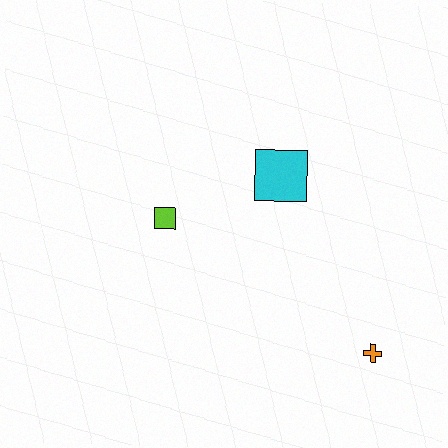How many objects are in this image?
There are 3 objects.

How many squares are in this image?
There are 2 squares.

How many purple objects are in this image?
There are no purple objects.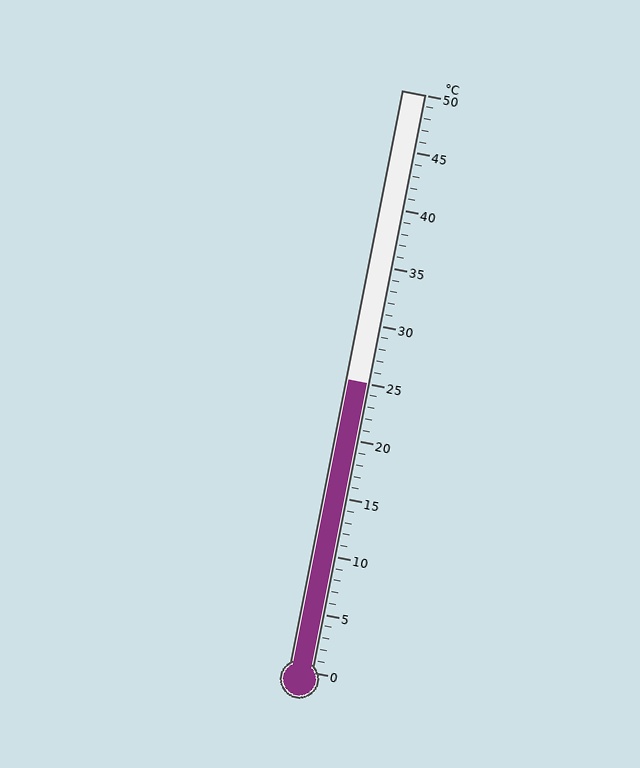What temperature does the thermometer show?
The thermometer shows approximately 25°C.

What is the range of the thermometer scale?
The thermometer scale ranges from 0°C to 50°C.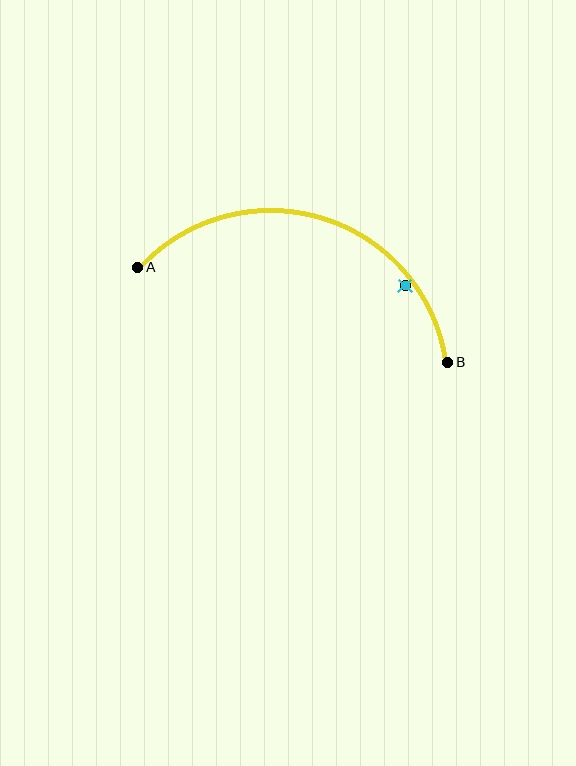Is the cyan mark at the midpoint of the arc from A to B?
No — the cyan mark does not lie on the arc at all. It sits slightly inside the curve.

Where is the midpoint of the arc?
The arc midpoint is the point on the curve farthest from the straight line joining A and B. It sits above that line.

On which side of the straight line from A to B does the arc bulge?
The arc bulges above the straight line connecting A and B.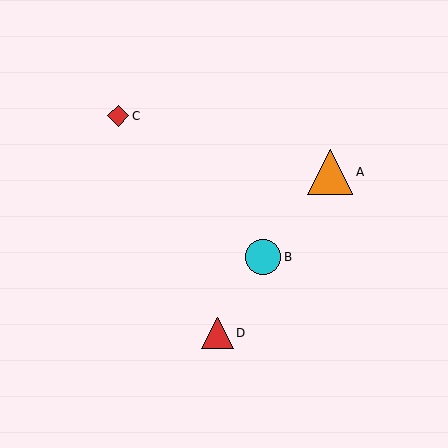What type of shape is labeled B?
Shape B is a cyan circle.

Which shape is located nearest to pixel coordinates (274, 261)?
The cyan circle (labeled B) at (263, 257) is nearest to that location.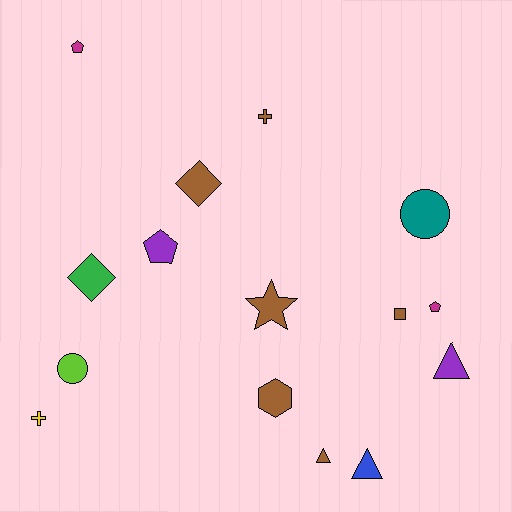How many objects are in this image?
There are 15 objects.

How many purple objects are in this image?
There are 2 purple objects.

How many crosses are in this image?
There are 2 crosses.